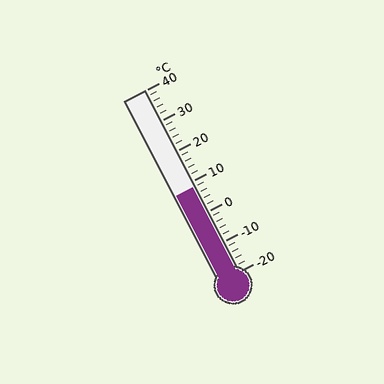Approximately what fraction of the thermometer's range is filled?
The thermometer is filled to approximately 45% of its range.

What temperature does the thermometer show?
The thermometer shows approximately 8°C.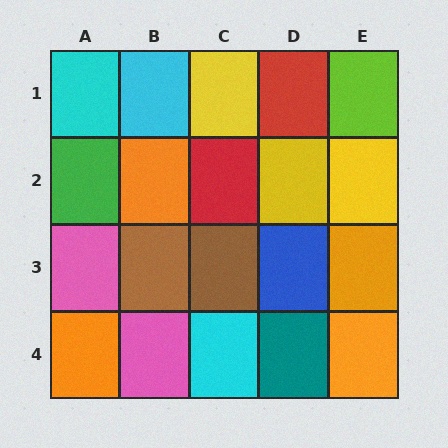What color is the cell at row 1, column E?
Lime.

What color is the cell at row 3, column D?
Blue.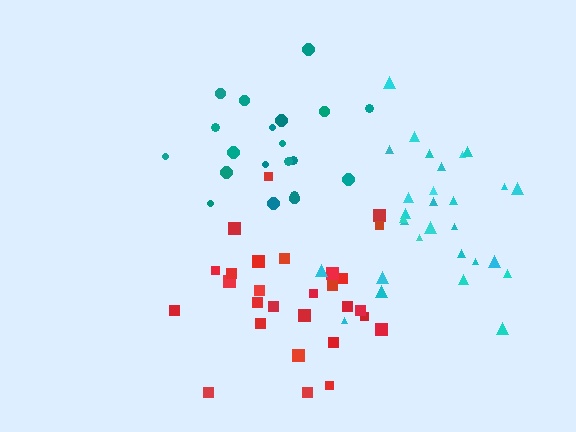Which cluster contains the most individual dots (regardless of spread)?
Cyan (29).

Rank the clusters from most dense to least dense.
cyan, red, teal.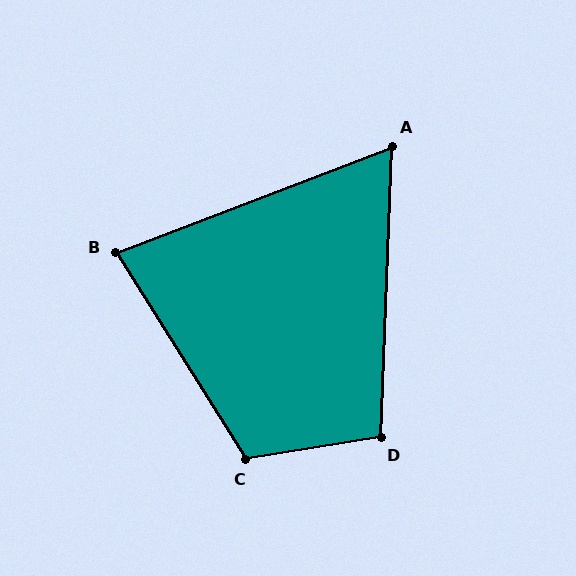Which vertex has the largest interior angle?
C, at approximately 113 degrees.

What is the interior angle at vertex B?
Approximately 79 degrees (acute).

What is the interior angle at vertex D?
Approximately 101 degrees (obtuse).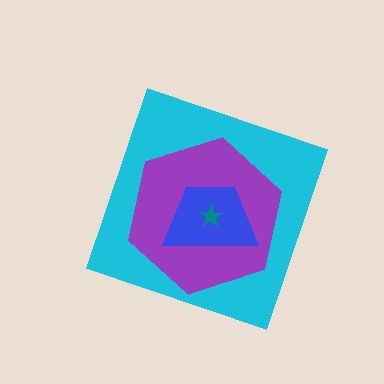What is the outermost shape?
The cyan diamond.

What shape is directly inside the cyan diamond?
The purple hexagon.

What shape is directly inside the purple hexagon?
The blue trapezoid.